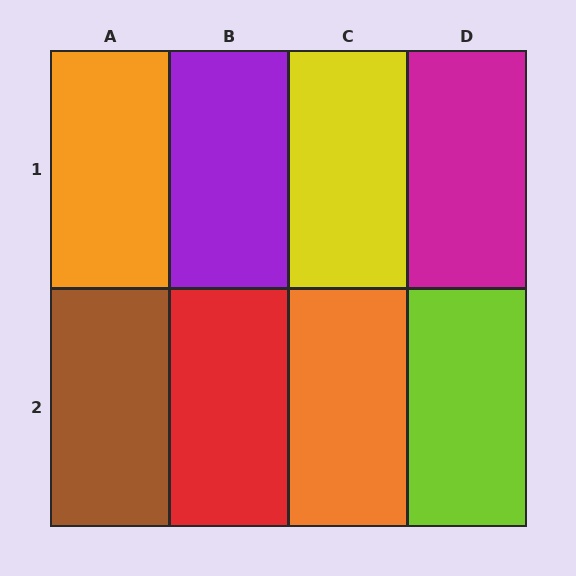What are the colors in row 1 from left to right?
Orange, purple, yellow, magenta.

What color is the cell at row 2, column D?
Lime.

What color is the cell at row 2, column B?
Red.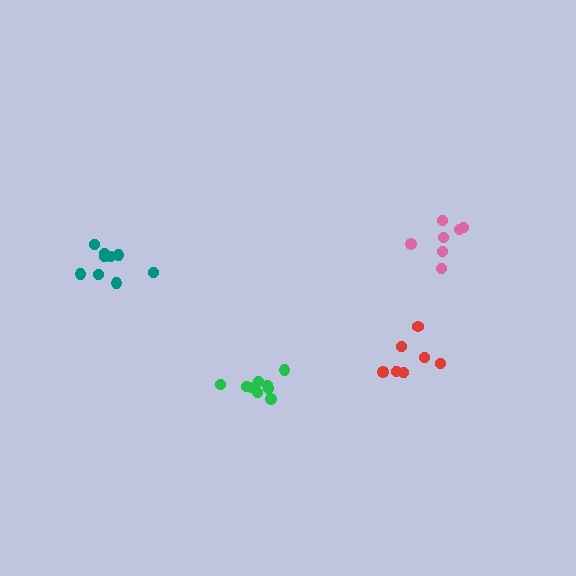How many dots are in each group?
Group 1: 9 dots, Group 2: 9 dots, Group 3: 7 dots, Group 4: 7 dots (32 total).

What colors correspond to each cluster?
The clusters are colored: green, teal, pink, red.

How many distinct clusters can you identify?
There are 4 distinct clusters.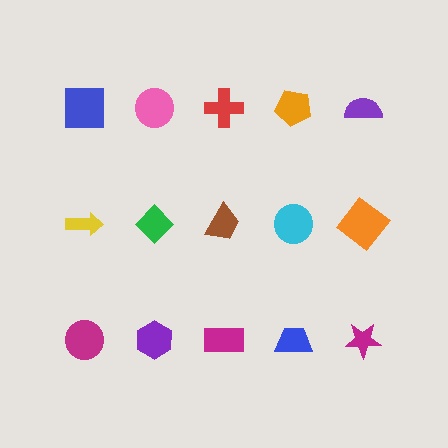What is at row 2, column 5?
An orange diamond.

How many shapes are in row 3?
5 shapes.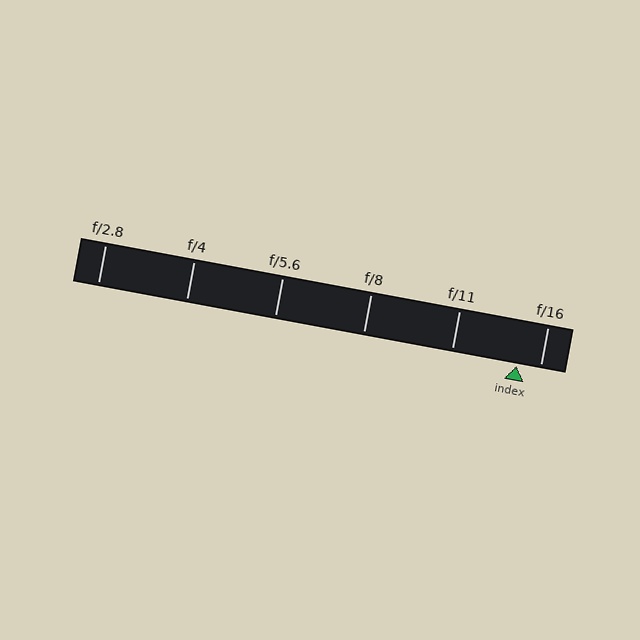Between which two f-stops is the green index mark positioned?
The index mark is between f/11 and f/16.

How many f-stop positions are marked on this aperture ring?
There are 6 f-stop positions marked.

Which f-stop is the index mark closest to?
The index mark is closest to f/16.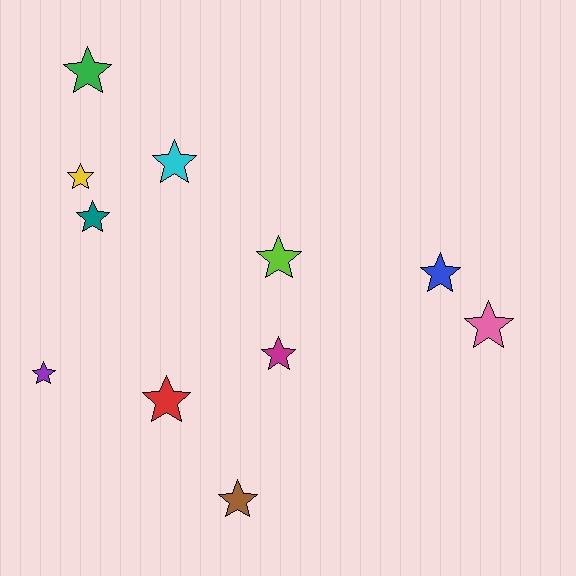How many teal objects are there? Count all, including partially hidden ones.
There is 1 teal object.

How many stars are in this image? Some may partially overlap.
There are 11 stars.